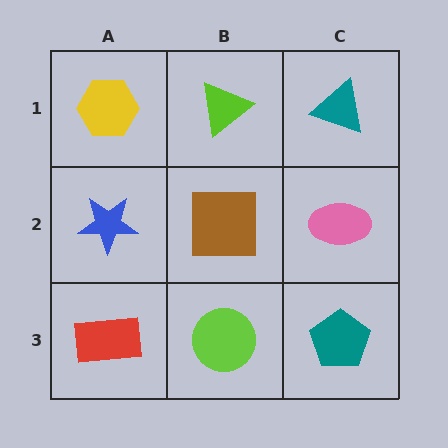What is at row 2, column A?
A blue star.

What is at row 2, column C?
A pink ellipse.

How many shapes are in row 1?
3 shapes.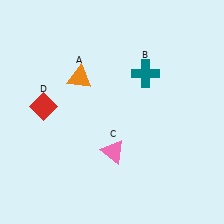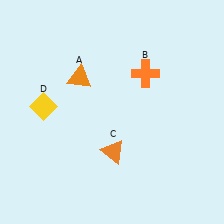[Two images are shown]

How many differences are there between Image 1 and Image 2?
There are 3 differences between the two images.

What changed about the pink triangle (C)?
In Image 1, C is pink. In Image 2, it changed to orange.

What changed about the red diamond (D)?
In Image 1, D is red. In Image 2, it changed to yellow.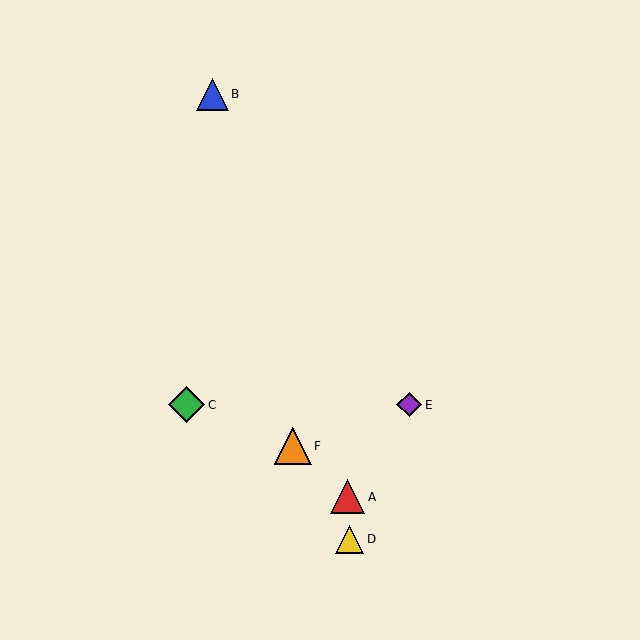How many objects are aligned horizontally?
2 objects (C, E) are aligned horizontally.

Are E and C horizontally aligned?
Yes, both are at y≈405.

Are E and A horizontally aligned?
No, E is at y≈405 and A is at y≈497.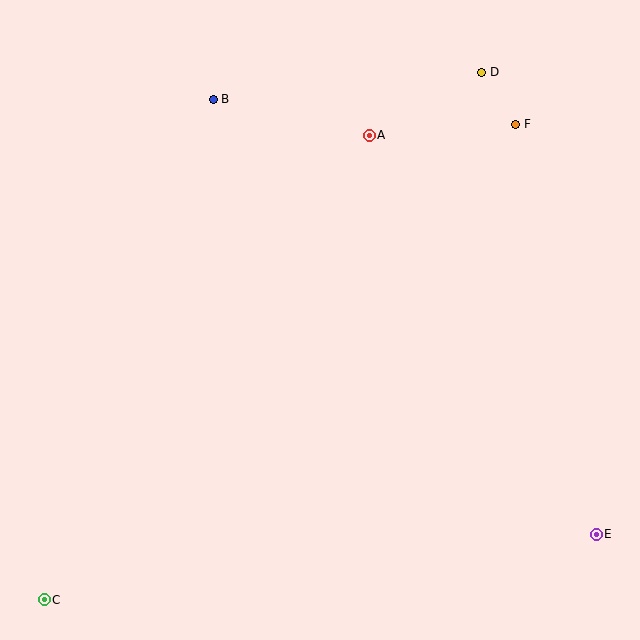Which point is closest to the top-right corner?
Point D is closest to the top-right corner.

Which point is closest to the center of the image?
Point A at (369, 135) is closest to the center.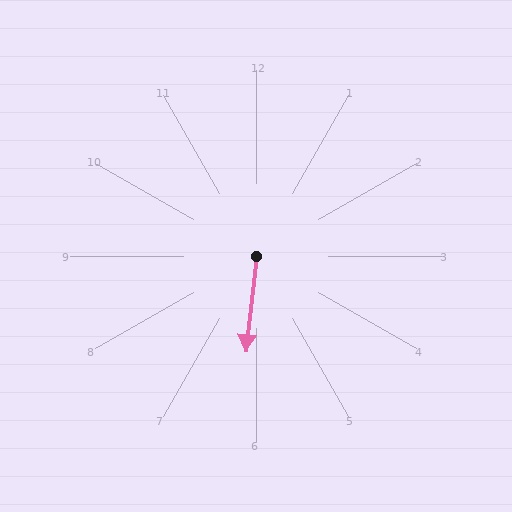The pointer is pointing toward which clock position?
Roughly 6 o'clock.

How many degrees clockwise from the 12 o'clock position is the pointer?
Approximately 186 degrees.